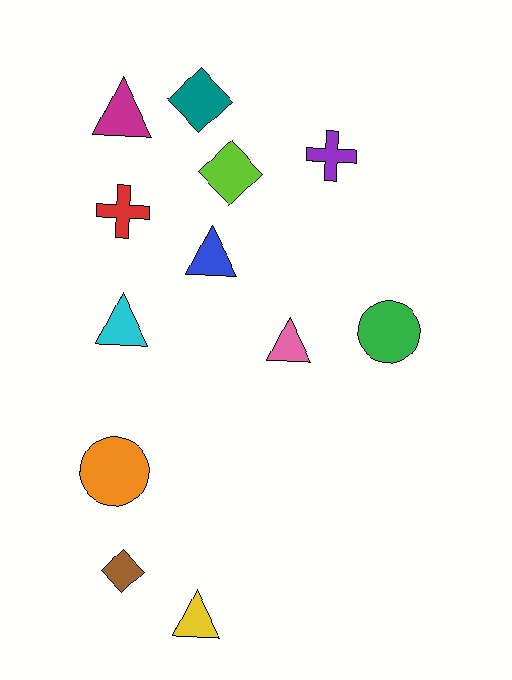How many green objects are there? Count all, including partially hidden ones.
There is 1 green object.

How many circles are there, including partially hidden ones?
There are 2 circles.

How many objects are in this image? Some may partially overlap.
There are 12 objects.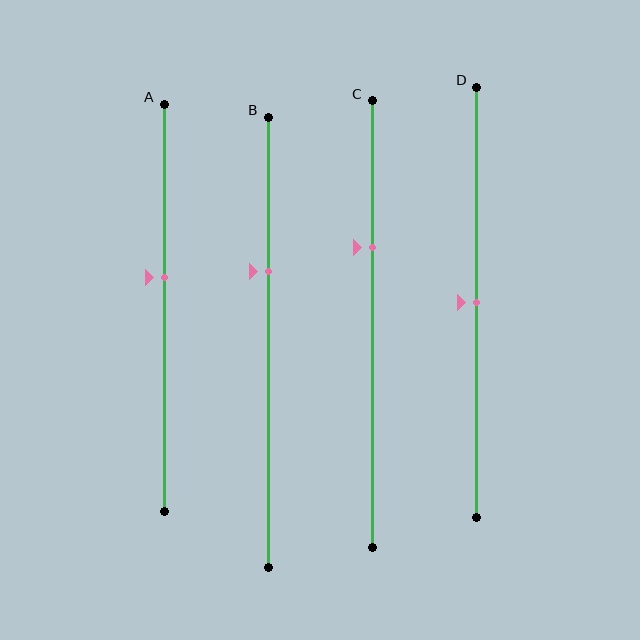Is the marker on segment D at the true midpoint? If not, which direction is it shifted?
Yes, the marker on segment D is at the true midpoint.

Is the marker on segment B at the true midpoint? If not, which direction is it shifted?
No, the marker on segment B is shifted upward by about 16% of the segment length.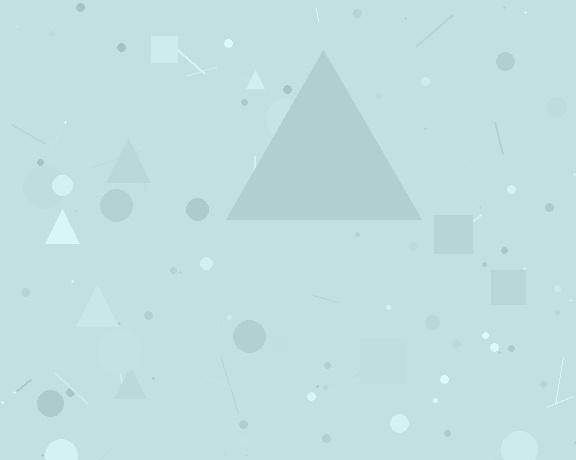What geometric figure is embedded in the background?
A triangle is embedded in the background.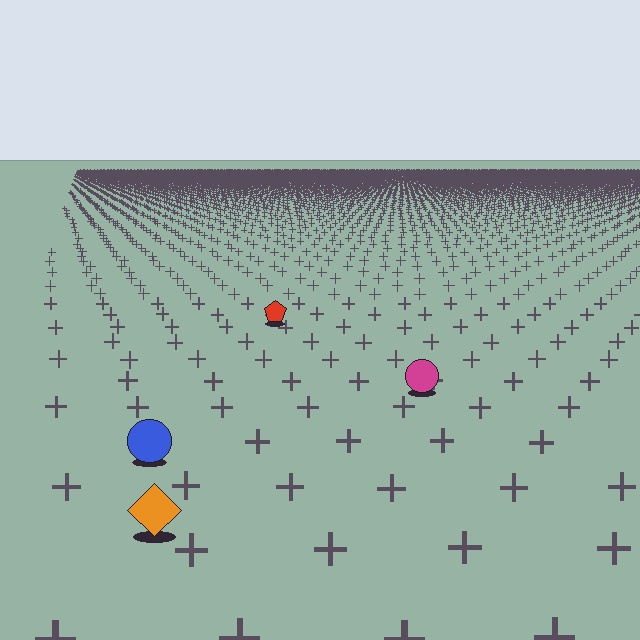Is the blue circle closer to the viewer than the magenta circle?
Yes. The blue circle is closer — you can tell from the texture gradient: the ground texture is coarser near it.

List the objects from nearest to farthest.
From nearest to farthest: the orange diamond, the blue circle, the magenta circle, the red pentagon.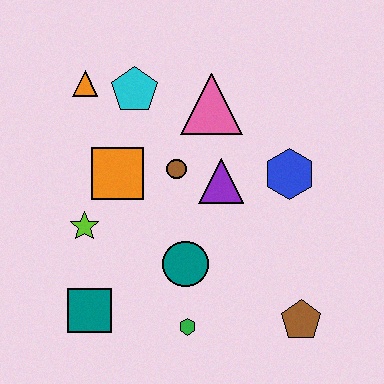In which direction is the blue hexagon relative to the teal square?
The blue hexagon is to the right of the teal square.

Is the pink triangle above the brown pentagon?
Yes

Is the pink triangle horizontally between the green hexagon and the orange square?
No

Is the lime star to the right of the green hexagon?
No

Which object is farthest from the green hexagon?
The orange triangle is farthest from the green hexagon.